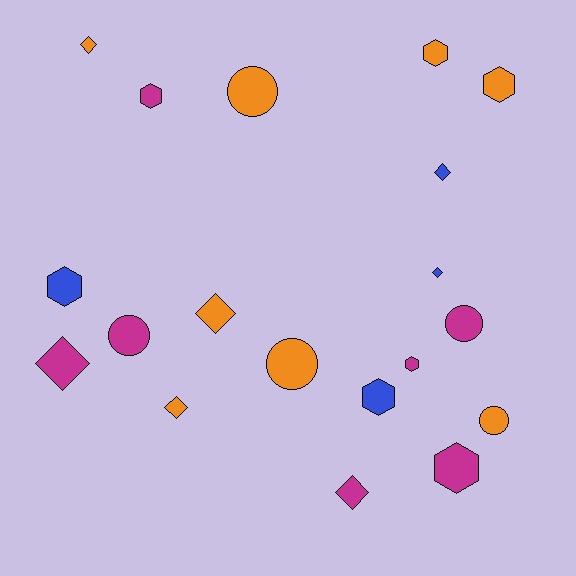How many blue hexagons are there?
There are 2 blue hexagons.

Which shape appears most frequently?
Hexagon, with 7 objects.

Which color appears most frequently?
Orange, with 8 objects.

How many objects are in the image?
There are 19 objects.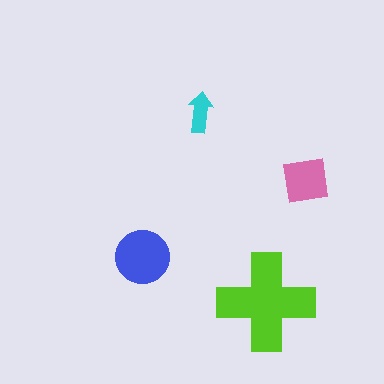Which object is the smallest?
The cyan arrow.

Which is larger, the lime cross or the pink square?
The lime cross.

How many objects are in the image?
There are 4 objects in the image.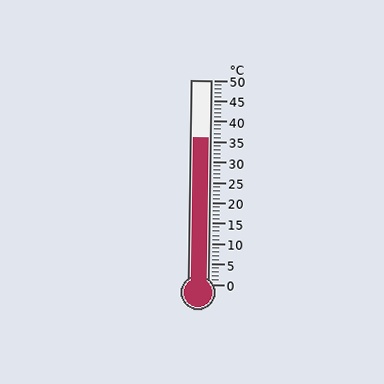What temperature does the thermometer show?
The thermometer shows approximately 36°C.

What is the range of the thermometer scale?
The thermometer scale ranges from 0°C to 50°C.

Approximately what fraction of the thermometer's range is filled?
The thermometer is filled to approximately 70% of its range.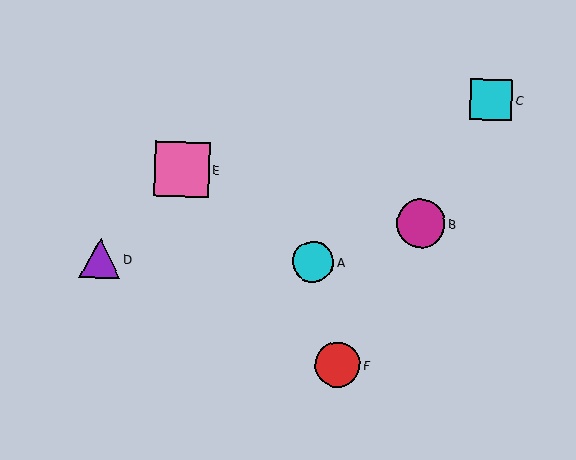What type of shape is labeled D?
Shape D is a purple triangle.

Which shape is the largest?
The pink square (labeled E) is the largest.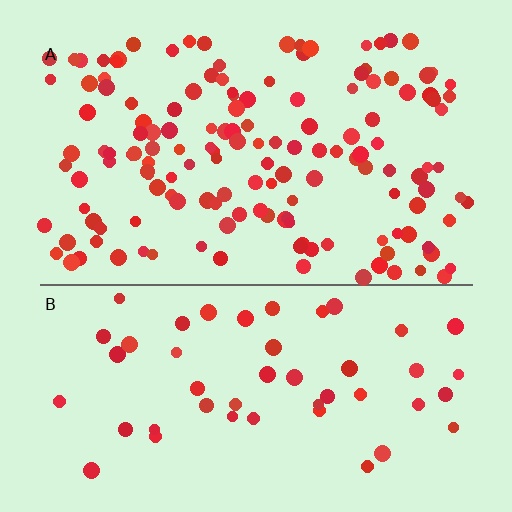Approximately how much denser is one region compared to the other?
Approximately 3.0× — region A over region B.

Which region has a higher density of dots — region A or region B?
A (the top).